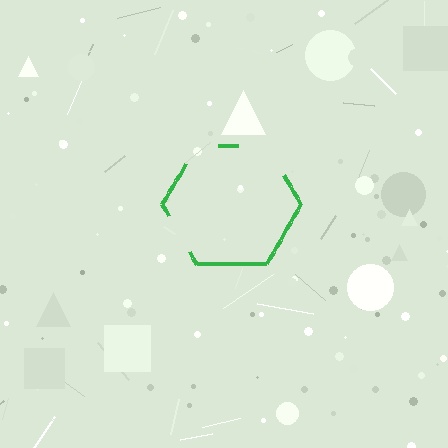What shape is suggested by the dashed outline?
The dashed outline suggests a hexagon.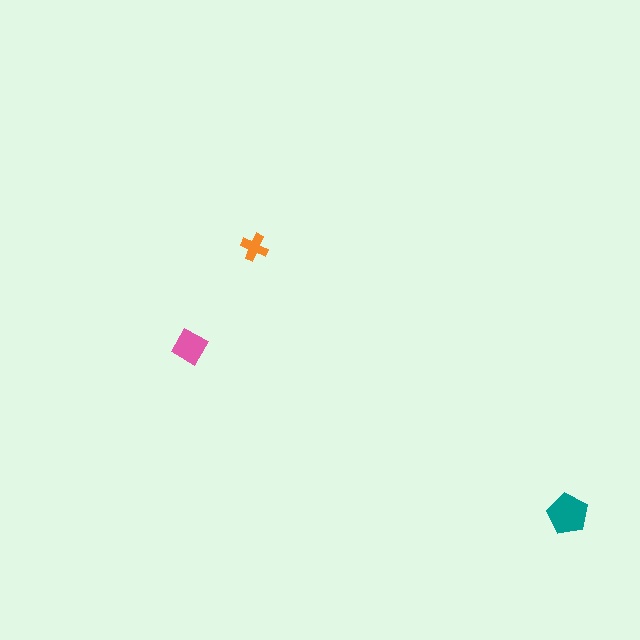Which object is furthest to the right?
The teal pentagon is rightmost.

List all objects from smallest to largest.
The orange cross, the pink square, the teal pentagon.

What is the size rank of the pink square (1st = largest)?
2nd.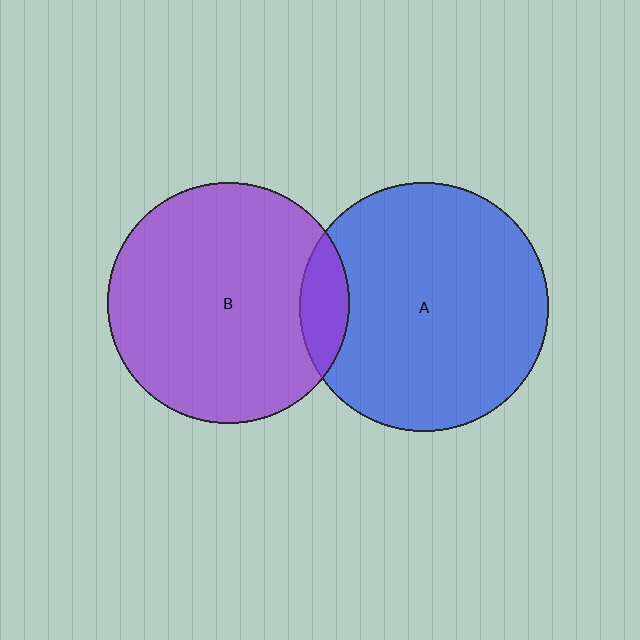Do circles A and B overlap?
Yes.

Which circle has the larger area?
Circle A (blue).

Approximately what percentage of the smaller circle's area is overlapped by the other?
Approximately 10%.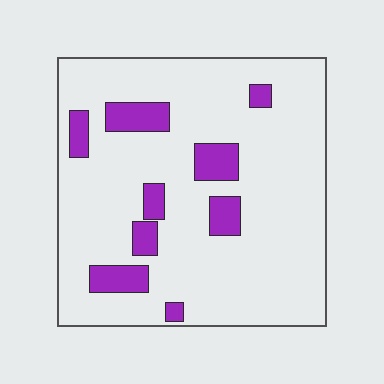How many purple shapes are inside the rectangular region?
9.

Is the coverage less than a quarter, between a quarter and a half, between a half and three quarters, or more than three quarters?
Less than a quarter.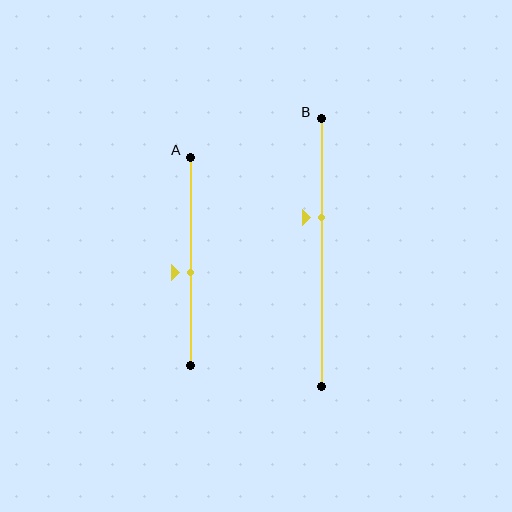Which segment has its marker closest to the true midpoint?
Segment A has its marker closest to the true midpoint.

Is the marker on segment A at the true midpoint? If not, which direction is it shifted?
No, the marker on segment A is shifted downward by about 5% of the segment length.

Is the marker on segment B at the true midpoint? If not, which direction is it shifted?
No, the marker on segment B is shifted upward by about 13% of the segment length.